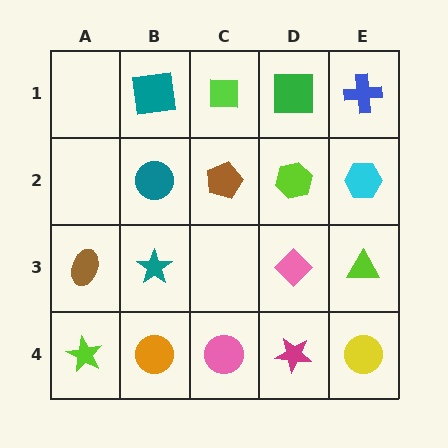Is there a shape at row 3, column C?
No, that cell is empty.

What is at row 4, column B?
An orange circle.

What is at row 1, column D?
A green square.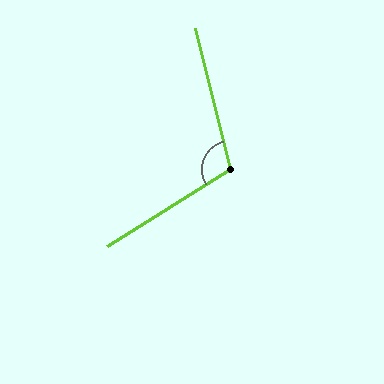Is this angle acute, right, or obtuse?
It is obtuse.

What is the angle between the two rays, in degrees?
Approximately 108 degrees.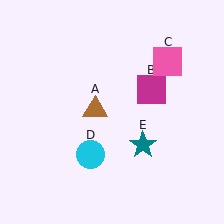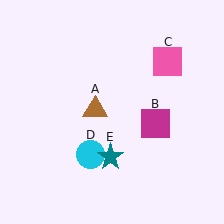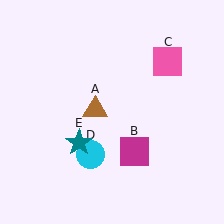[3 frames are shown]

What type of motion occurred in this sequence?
The magenta square (object B), teal star (object E) rotated clockwise around the center of the scene.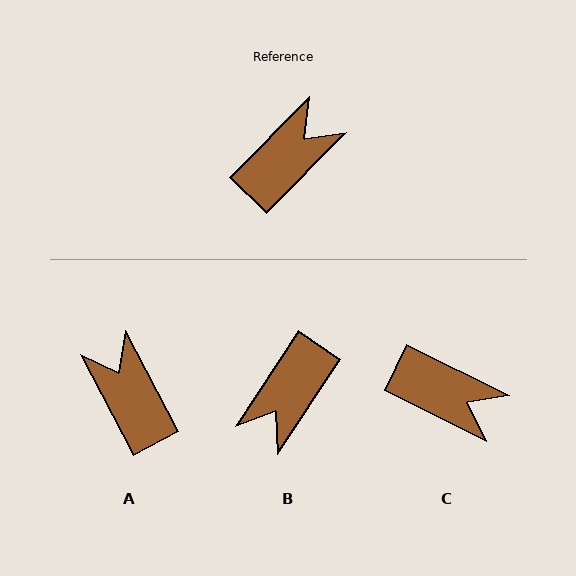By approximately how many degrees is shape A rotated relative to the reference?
Approximately 72 degrees counter-clockwise.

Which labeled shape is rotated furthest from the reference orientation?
B, about 169 degrees away.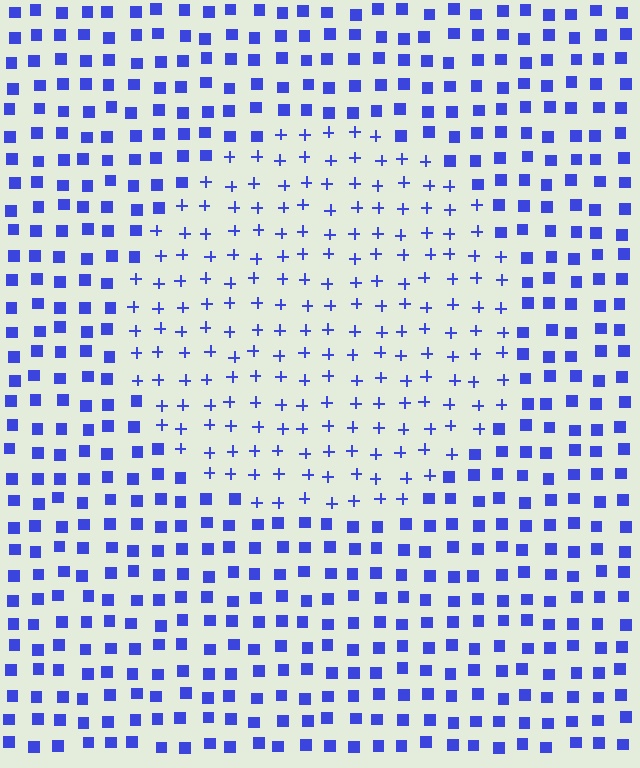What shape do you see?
I see a circle.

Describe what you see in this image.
The image is filled with small blue elements arranged in a uniform grid. A circle-shaped region contains plus signs, while the surrounding area contains squares. The boundary is defined purely by the change in element shape.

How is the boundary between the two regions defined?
The boundary is defined by a change in element shape: plus signs inside vs. squares outside. All elements share the same color and spacing.